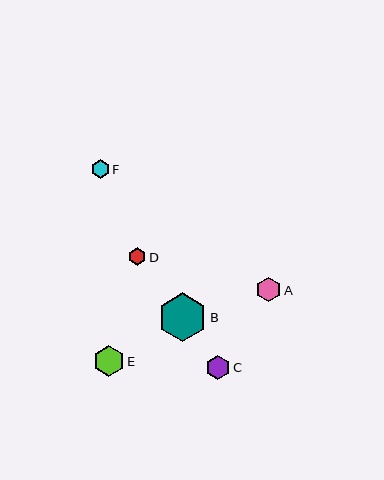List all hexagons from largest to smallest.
From largest to smallest: B, E, A, C, F, D.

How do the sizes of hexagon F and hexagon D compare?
Hexagon F and hexagon D are approximately the same size.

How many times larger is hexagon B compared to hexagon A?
Hexagon B is approximately 2.0 times the size of hexagon A.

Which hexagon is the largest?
Hexagon B is the largest with a size of approximately 49 pixels.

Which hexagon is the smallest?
Hexagon D is the smallest with a size of approximately 17 pixels.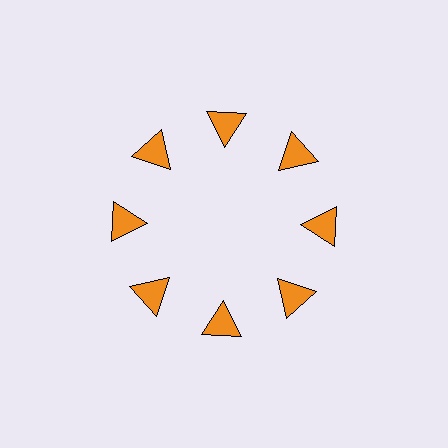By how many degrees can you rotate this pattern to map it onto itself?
The pattern maps onto itself every 45 degrees of rotation.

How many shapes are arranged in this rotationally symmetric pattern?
There are 8 shapes, arranged in 8 groups of 1.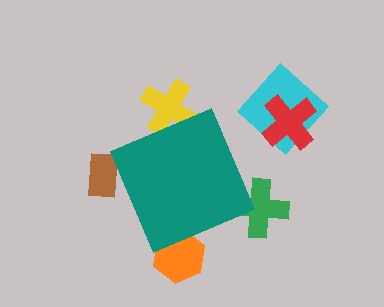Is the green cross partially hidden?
Yes, the green cross is partially hidden behind the teal diamond.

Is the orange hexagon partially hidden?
Yes, the orange hexagon is partially hidden behind the teal diamond.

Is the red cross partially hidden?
No, the red cross is fully visible.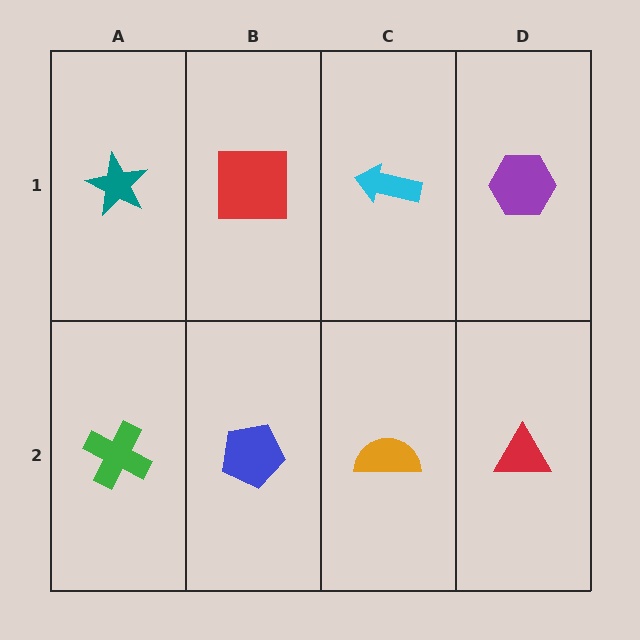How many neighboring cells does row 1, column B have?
3.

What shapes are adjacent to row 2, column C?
A cyan arrow (row 1, column C), a blue pentagon (row 2, column B), a red triangle (row 2, column D).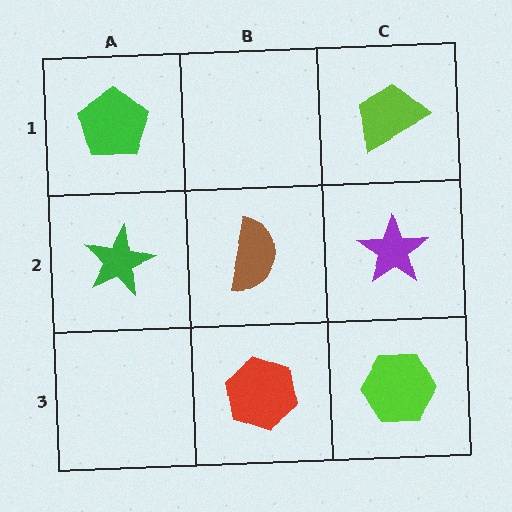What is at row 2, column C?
A purple star.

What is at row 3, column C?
A lime hexagon.